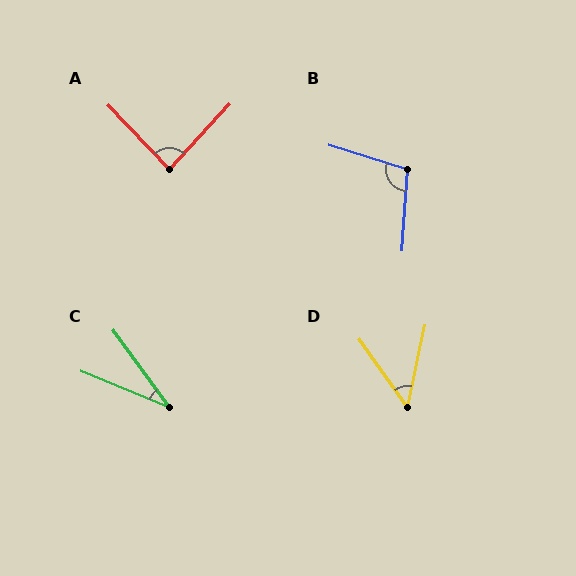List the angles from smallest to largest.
C (32°), D (47°), A (86°), B (103°).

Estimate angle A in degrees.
Approximately 86 degrees.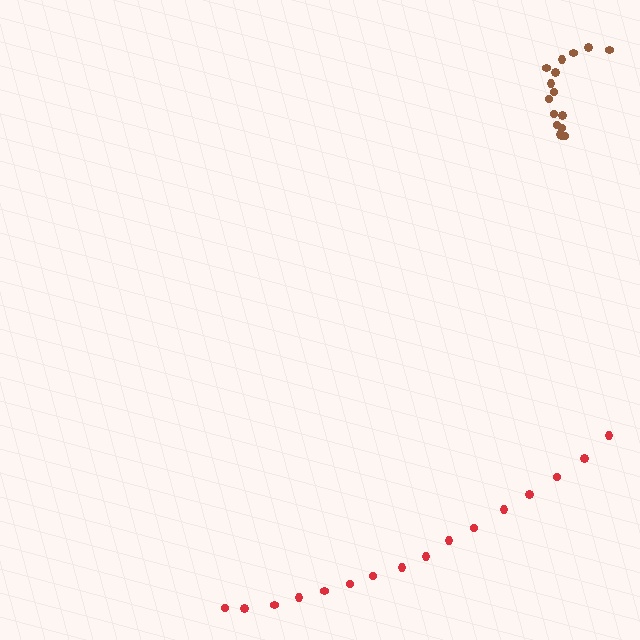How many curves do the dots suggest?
There are 2 distinct paths.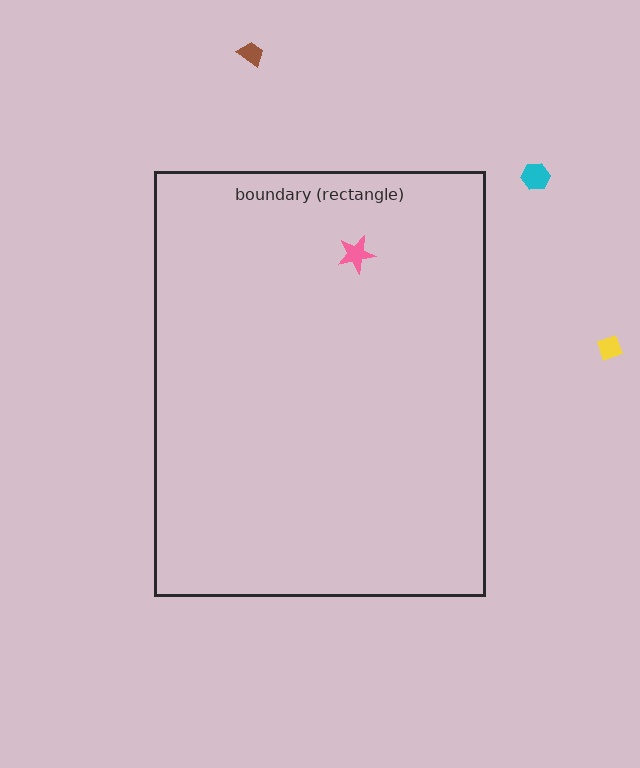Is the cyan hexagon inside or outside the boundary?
Outside.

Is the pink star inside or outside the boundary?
Inside.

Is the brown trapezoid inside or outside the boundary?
Outside.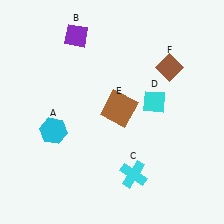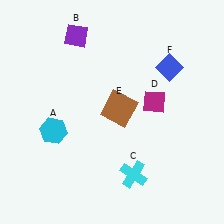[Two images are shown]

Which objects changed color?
D changed from cyan to magenta. F changed from brown to blue.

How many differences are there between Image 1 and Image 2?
There are 2 differences between the two images.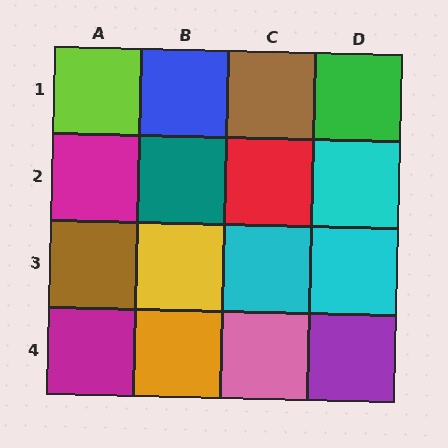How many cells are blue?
1 cell is blue.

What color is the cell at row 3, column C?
Cyan.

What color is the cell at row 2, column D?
Cyan.